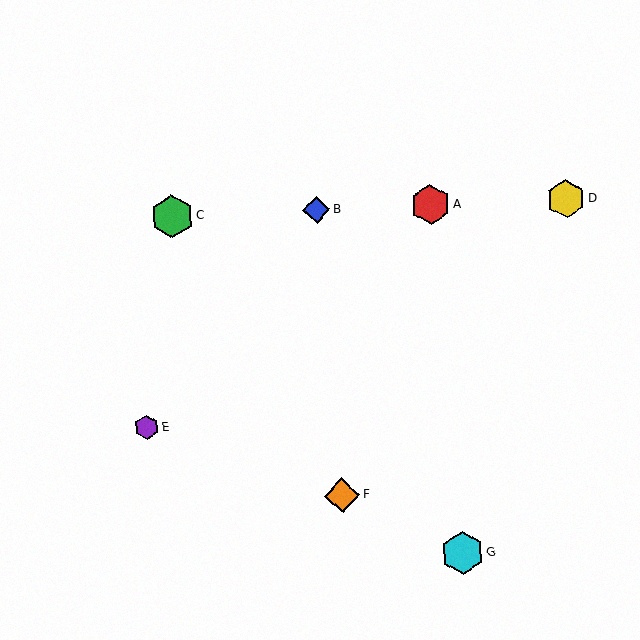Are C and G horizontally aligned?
No, C is at y≈216 and G is at y≈553.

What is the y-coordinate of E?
Object E is at y≈427.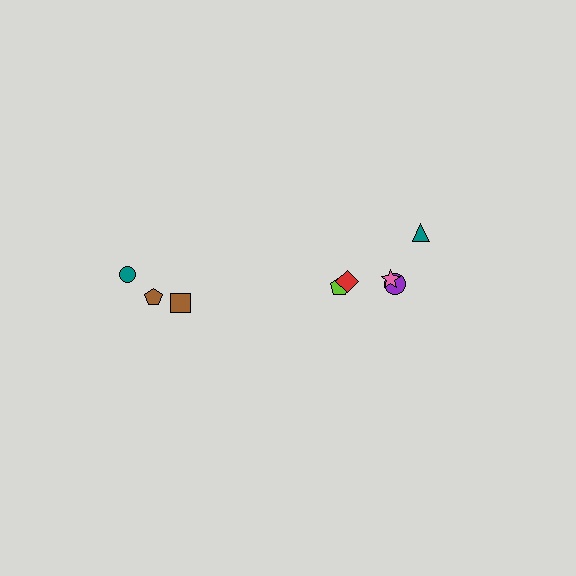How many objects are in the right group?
There are 5 objects.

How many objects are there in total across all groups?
There are 8 objects.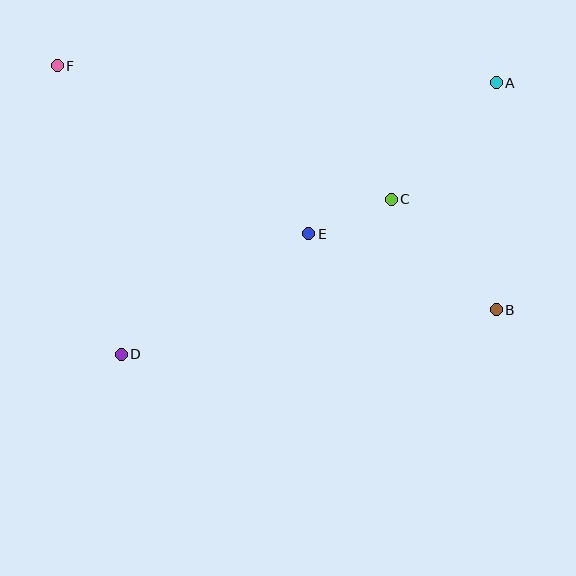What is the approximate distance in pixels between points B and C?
The distance between B and C is approximately 153 pixels.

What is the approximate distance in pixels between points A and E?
The distance between A and E is approximately 241 pixels.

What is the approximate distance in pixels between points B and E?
The distance between B and E is approximately 202 pixels.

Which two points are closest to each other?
Points C and E are closest to each other.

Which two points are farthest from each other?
Points B and F are farthest from each other.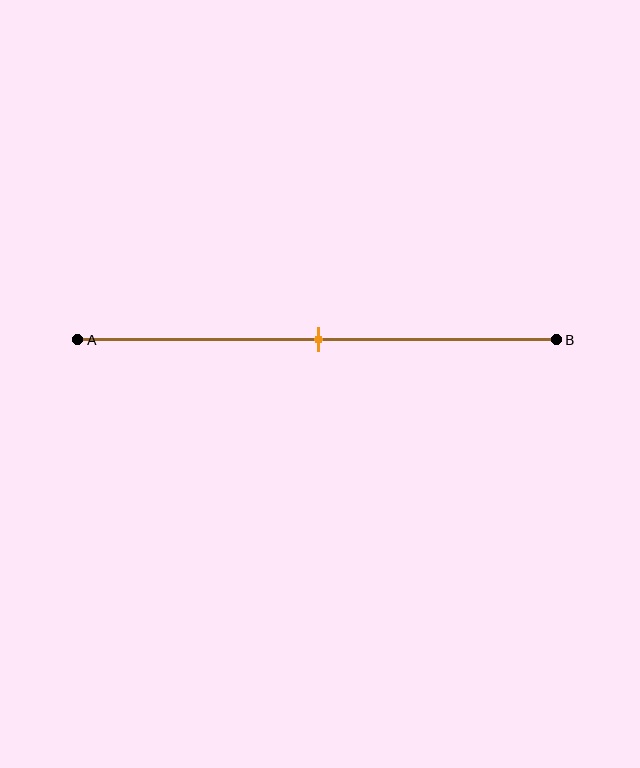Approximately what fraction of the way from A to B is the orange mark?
The orange mark is approximately 50% of the way from A to B.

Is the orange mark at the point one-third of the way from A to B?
No, the mark is at about 50% from A, not at the 33% one-third point.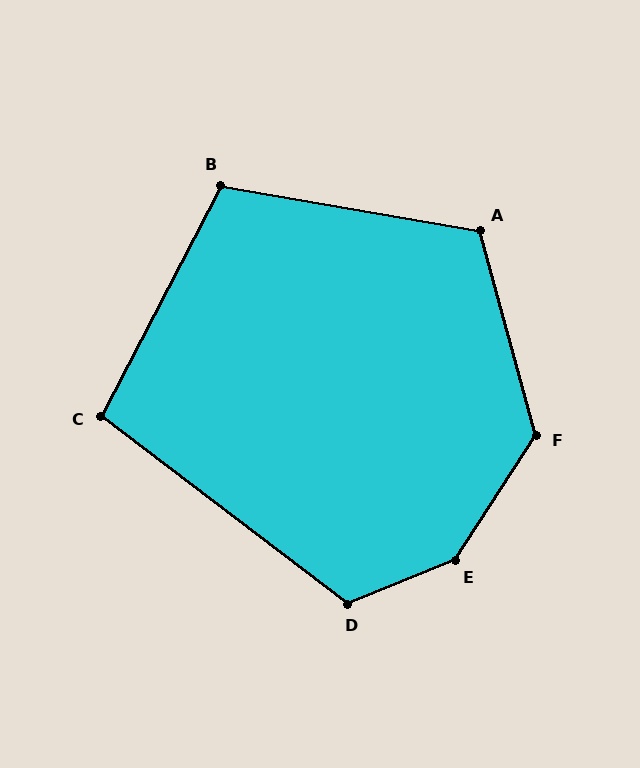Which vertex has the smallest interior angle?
C, at approximately 100 degrees.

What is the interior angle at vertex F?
Approximately 132 degrees (obtuse).